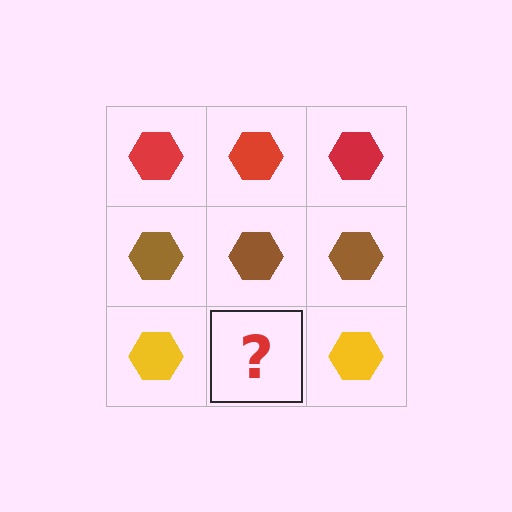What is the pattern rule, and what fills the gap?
The rule is that each row has a consistent color. The gap should be filled with a yellow hexagon.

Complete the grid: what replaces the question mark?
The question mark should be replaced with a yellow hexagon.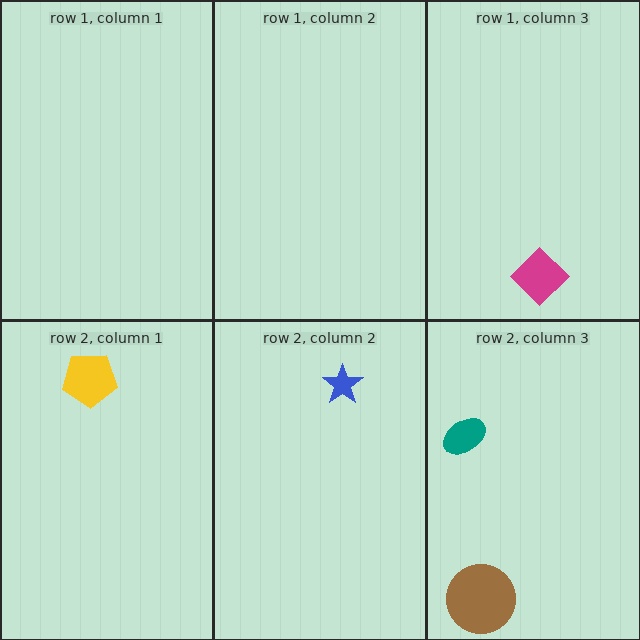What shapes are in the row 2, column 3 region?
The brown circle, the teal ellipse.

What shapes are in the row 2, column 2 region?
The blue star.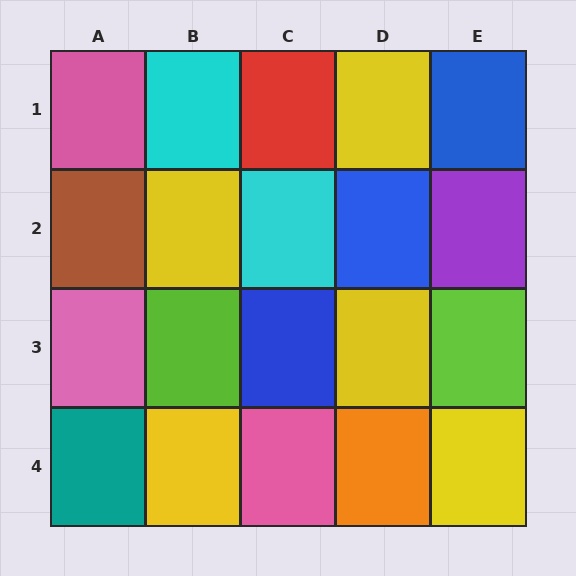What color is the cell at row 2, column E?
Purple.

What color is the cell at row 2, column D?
Blue.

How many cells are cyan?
2 cells are cyan.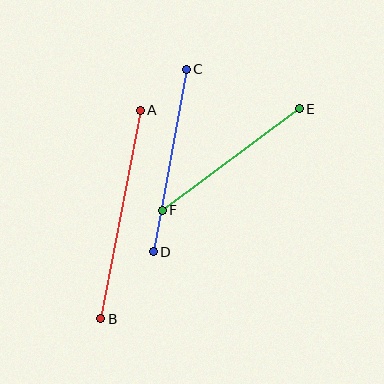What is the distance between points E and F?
The distance is approximately 170 pixels.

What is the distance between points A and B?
The distance is approximately 212 pixels.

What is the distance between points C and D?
The distance is approximately 186 pixels.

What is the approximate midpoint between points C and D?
The midpoint is at approximately (170, 161) pixels.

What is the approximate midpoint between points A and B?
The midpoint is at approximately (120, 215) pixels.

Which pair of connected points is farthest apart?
Points A and B are farthest apart.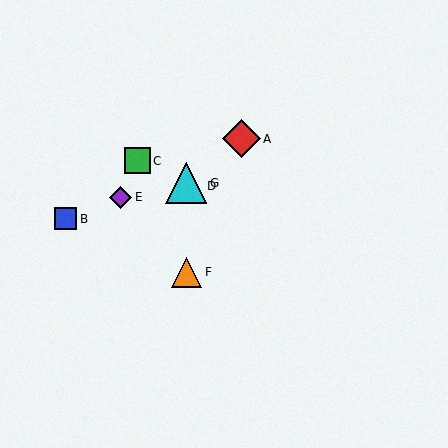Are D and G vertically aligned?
Yes, both are at x≈186.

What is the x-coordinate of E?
Object E is at x≈120.